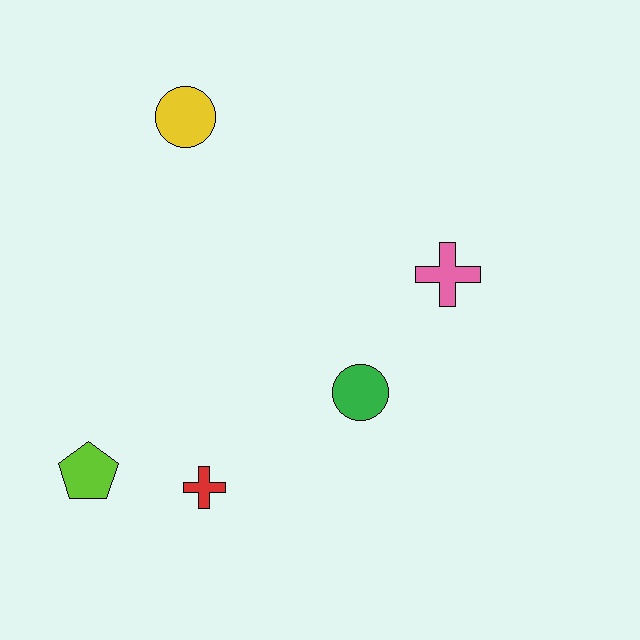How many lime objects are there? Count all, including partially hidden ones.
There is 1 lime object.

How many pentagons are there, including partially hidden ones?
There is 1 pentagon.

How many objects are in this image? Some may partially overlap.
There are 5 objects.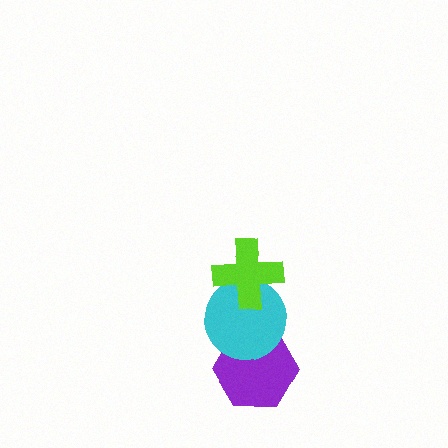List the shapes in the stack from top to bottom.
From top to bottom: the lime cross, the cyan circle, the purple hexagon.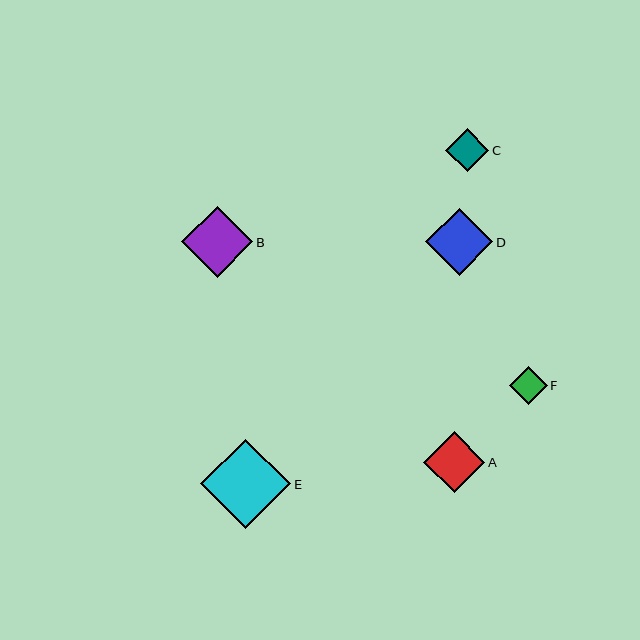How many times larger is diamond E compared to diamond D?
Diamond E is approximately 1.3 times the size of diamond D.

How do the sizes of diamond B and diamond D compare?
Diamond B and diamond D are approximately the same size.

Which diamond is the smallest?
Diamond F is the smallest with a size of approximately 38 pixels.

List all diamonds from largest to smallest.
From largest to smallest: E, B, D, A, C, F.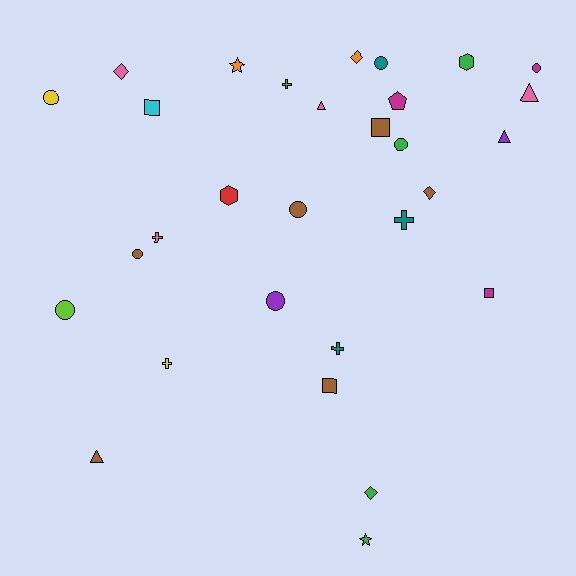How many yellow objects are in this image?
There are 2 yellow objects.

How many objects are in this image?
There are 30 objects.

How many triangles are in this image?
There are 4 triangles.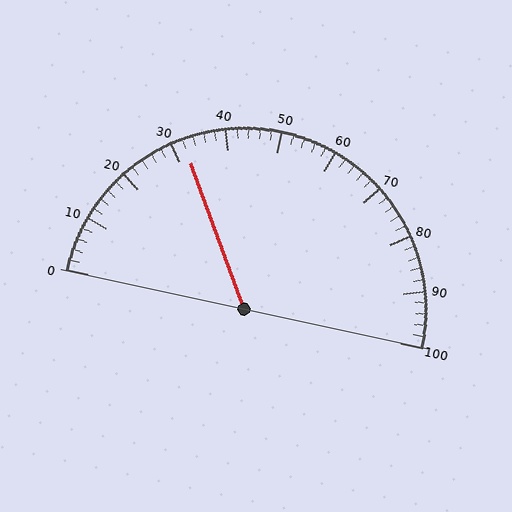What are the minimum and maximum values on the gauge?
The gauge ranges from 0 to 100.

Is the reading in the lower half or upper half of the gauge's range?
The reading is in the lower half of the range (0 to 100).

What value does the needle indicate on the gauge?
The needle indicates approximately 32.